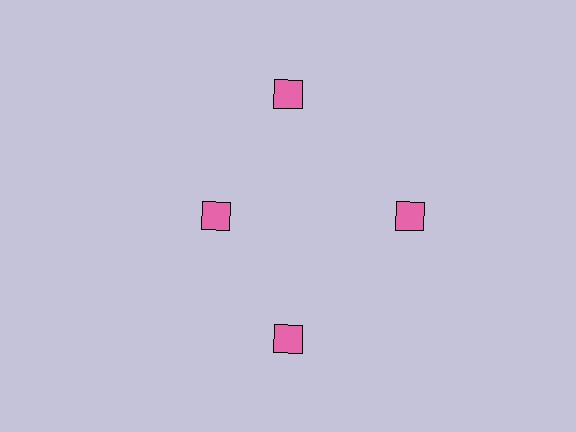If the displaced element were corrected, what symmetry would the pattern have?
It would have 4-fold rotational symmetry — the pattern would map onto itself every 90 degrees.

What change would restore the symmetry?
The symmetry would be restored by moving it outward, back onto the ring so that all 4 diamonds sit at equal angles and equal distance from the center.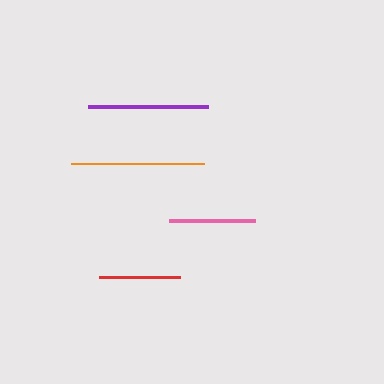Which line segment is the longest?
The orange line is the longest at approximately 133 pixels.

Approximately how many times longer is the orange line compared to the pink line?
The orange line is approximately 1.5 times the length of the pink line.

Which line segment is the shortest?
The red line is the shortest at approximately 81 pixels.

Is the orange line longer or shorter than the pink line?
The orange line is longer than the pink line.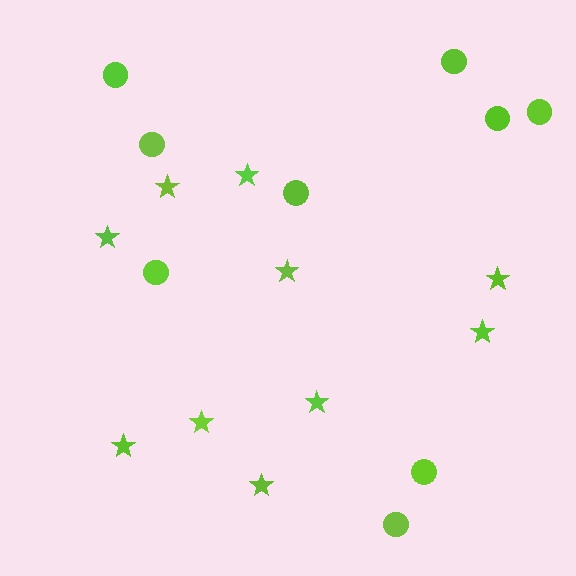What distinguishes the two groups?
There are 2 groups: one group of stars (10) and one group of circles (9).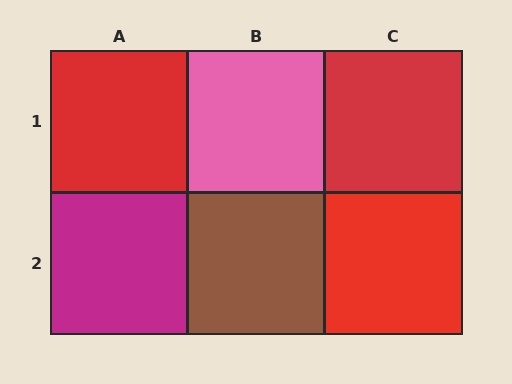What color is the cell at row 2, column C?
Red.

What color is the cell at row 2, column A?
Magenta.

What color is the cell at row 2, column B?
Brown.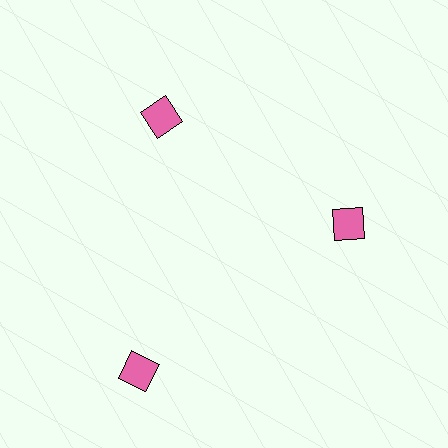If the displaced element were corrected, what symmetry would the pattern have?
It would have 3-fold rotational symmetry — the pattern would map onto itself every 120 degrees.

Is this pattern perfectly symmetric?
No. The 3 pink squares are arranged in a ring, but one element near the 7 o'clock position is pushed outward from the center, breaking the 3-fold rotational symmetry.